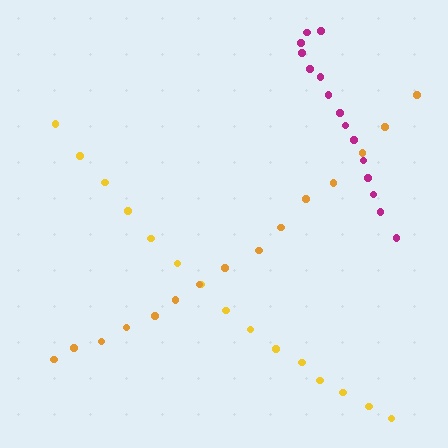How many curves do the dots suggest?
There are 3 distinct paths.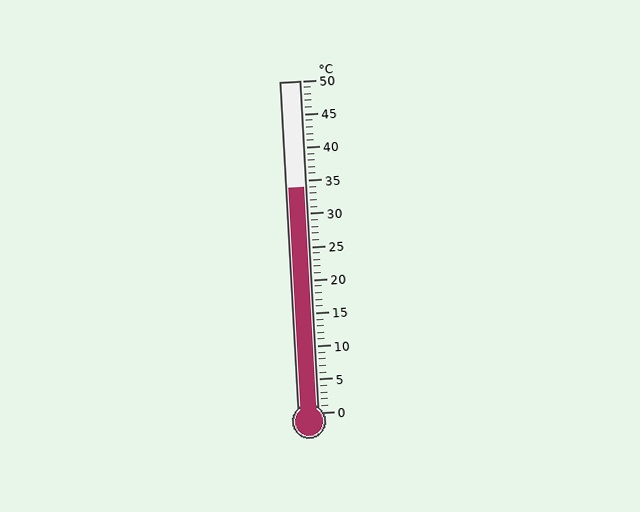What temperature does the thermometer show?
The thermometer shows approximately 34°C.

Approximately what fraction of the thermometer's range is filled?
The thermometer is filled to approximately 70% of its range.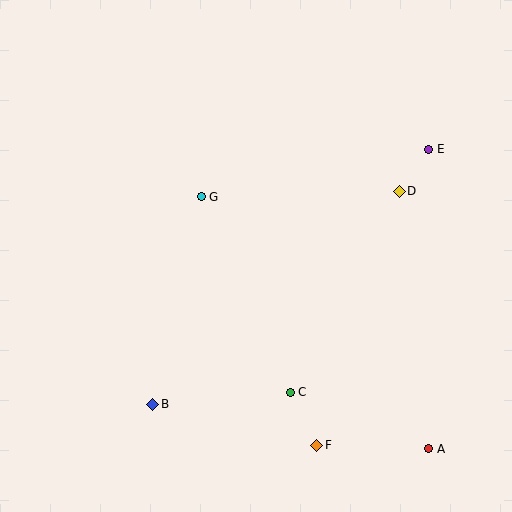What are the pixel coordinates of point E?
Point E is at (429, 149).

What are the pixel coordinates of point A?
Point A is at (429, 449).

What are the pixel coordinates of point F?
Point F is at (317, 445).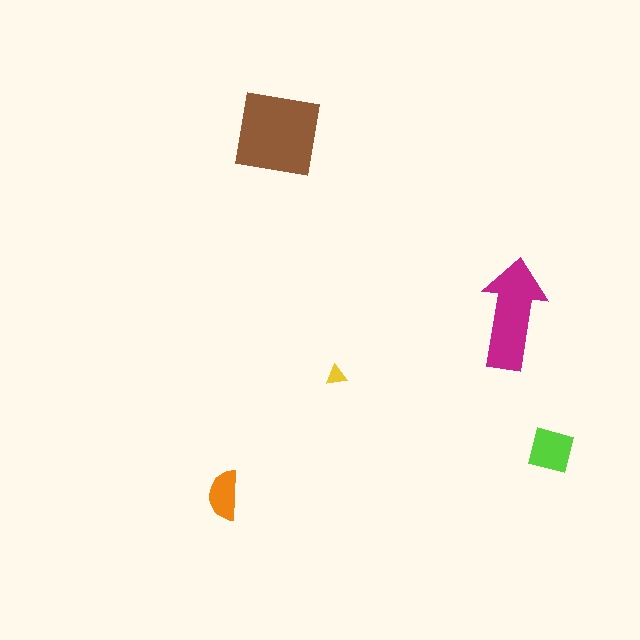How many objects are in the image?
There are 5 objects in the image.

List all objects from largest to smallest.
The brown square, the magenta arrow, the lime square, the orange semicircle, the yellow triangle.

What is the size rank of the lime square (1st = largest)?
3rd.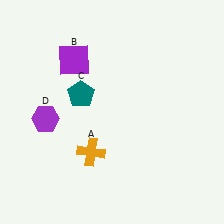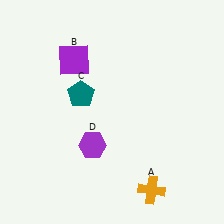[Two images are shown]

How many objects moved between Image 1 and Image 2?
2 objects moved between the two images.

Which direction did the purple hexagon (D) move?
The purple hexagon (D) moved right.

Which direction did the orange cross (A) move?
The orange cross (A) moved right.